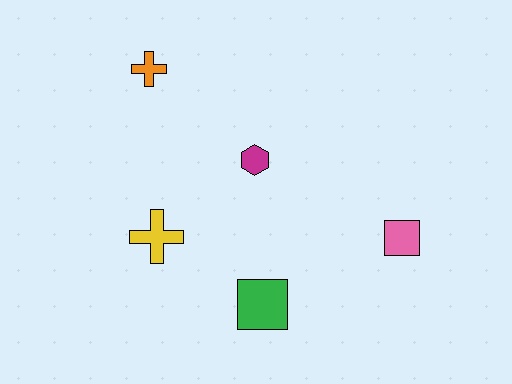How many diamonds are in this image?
There are no diamonds.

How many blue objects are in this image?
There are no blue objects.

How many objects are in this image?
There are 5 objects.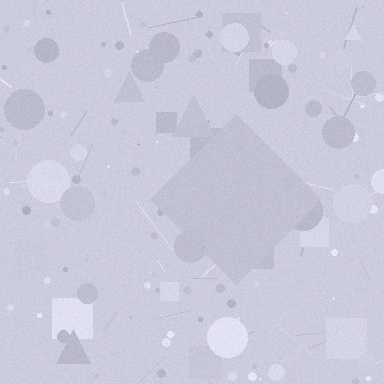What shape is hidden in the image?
A diamond is hidden in the image.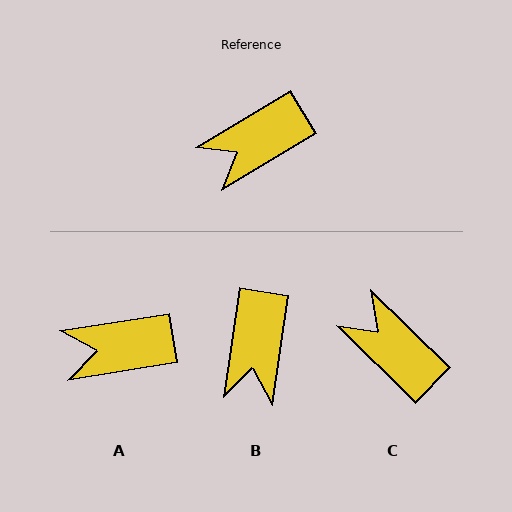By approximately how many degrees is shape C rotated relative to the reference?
Approximately 75 degrees clockwise.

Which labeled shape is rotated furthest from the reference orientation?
C, about 75 degrees away.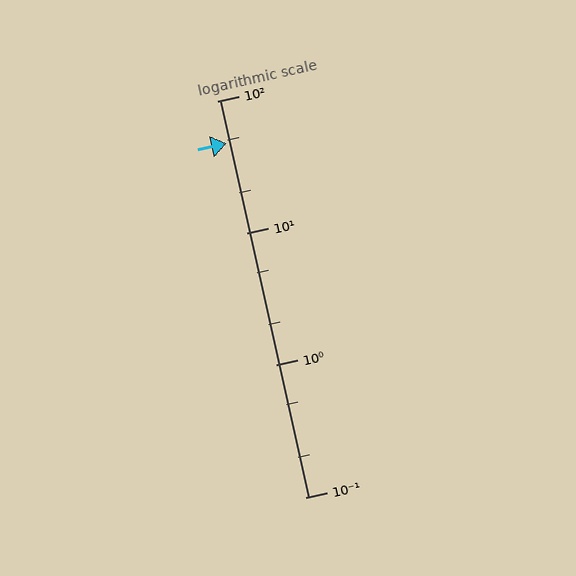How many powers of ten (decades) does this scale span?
The scale spans 3 decades, from 0.1 to 100.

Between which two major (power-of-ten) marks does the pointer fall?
The pointer is between 10 and 100.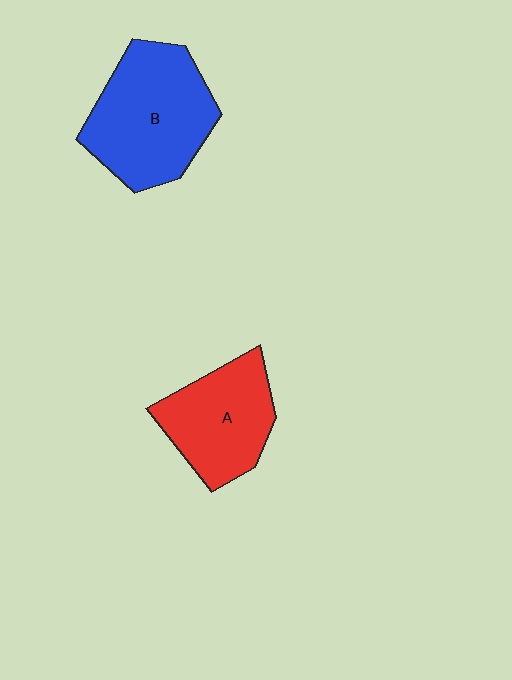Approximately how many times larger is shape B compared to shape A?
Approximately 1.3 times.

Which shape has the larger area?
Shape B (blue).